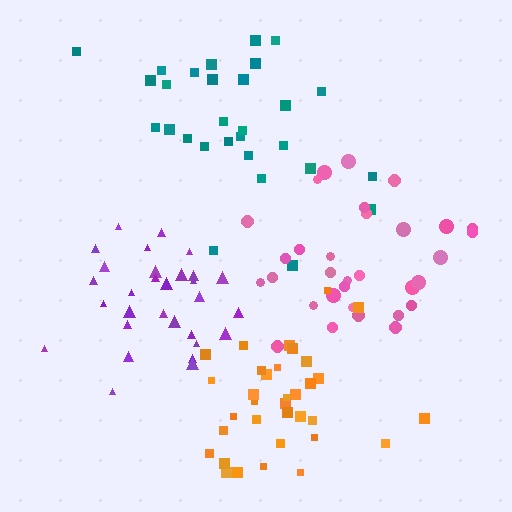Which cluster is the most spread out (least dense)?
Teal.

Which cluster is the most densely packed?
Orange.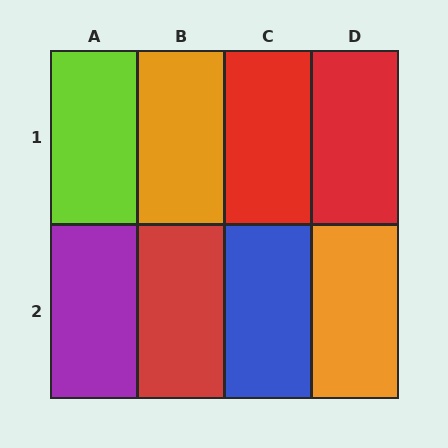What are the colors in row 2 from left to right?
Purple, red, blue, orange.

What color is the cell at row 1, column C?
Red.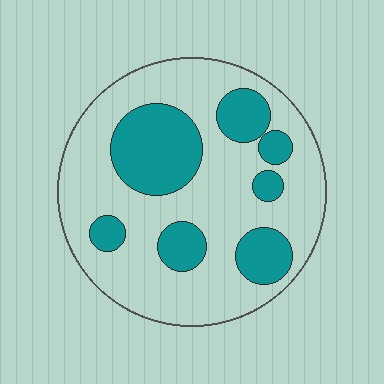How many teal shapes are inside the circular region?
7.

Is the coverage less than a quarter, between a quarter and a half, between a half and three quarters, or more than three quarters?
Between a quarter and a half.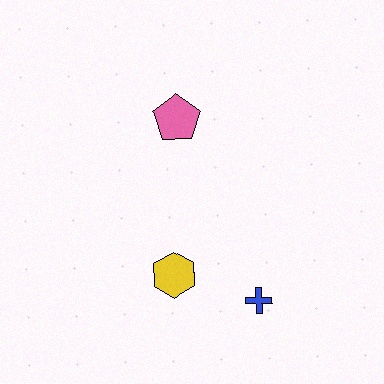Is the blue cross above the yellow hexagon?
No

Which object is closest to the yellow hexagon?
The blue cross is closest to the yellow hexagon.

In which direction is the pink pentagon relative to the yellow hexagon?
The pink pentagon is above the yellow hexagon.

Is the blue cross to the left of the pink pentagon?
No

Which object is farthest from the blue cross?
The pink pentagon is farthest from the blue cross.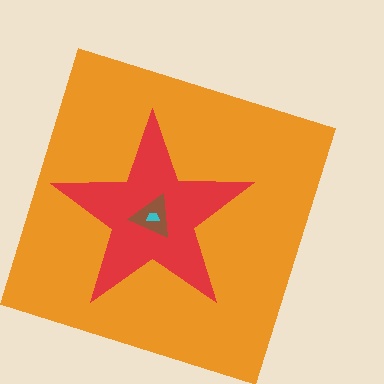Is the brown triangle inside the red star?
Yes.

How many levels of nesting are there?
4.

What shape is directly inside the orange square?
The red star.